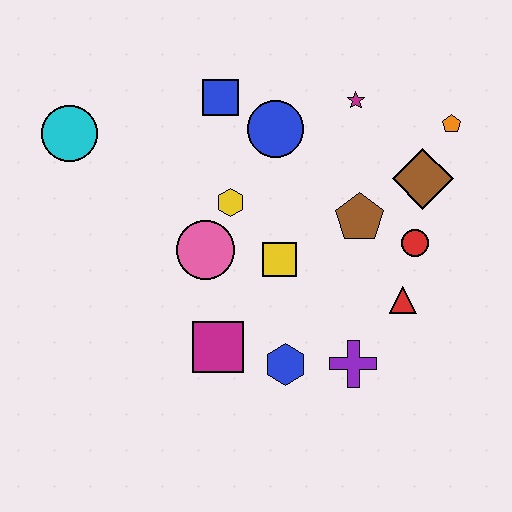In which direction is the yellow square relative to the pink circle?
The yellow square is to the right of the pink circle.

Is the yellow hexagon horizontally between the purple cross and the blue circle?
No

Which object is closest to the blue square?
The blue circle is closest to the blue square.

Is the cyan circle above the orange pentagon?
No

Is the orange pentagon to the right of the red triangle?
Yes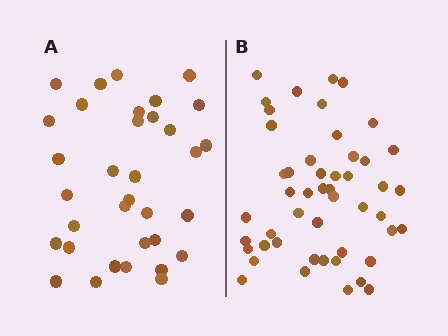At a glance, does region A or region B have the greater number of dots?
Region B (the right region) has more dots.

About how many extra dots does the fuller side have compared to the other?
Region B has approximately 15 more dots than region A.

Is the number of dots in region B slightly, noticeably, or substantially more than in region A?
Region B has noticeably more, but not dramatically so. The ratio is roughly 1.4 to 1.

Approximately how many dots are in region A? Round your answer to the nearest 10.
About 30 dots. (The exact count is 34, which rounds to 30.)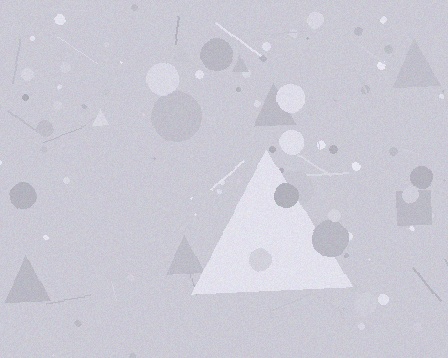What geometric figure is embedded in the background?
A triangle is embedded in the background.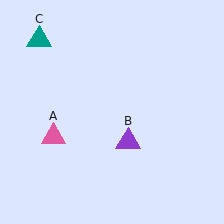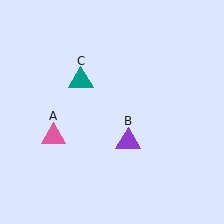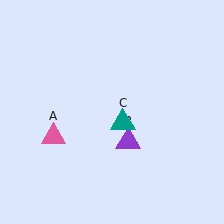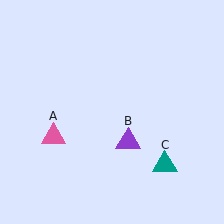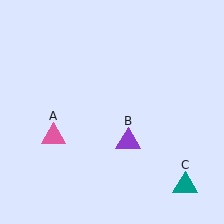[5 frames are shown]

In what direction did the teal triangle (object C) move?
The teal triangle (object C) moved down and to the right.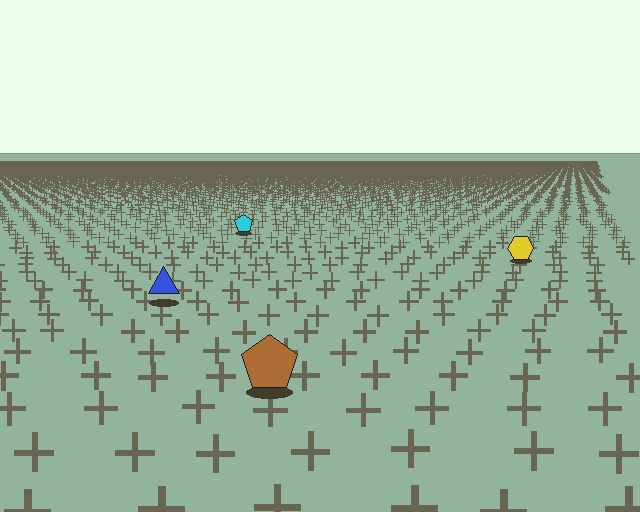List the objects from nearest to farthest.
From nearest to farthest: the brown pentagon, the blue triangle, the yellow hexagon, the cyan pentagon.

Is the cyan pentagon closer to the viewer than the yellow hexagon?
No. The yellow hexagon is closer — you can tell from the texture gradient: the ground texture is coarser near it.